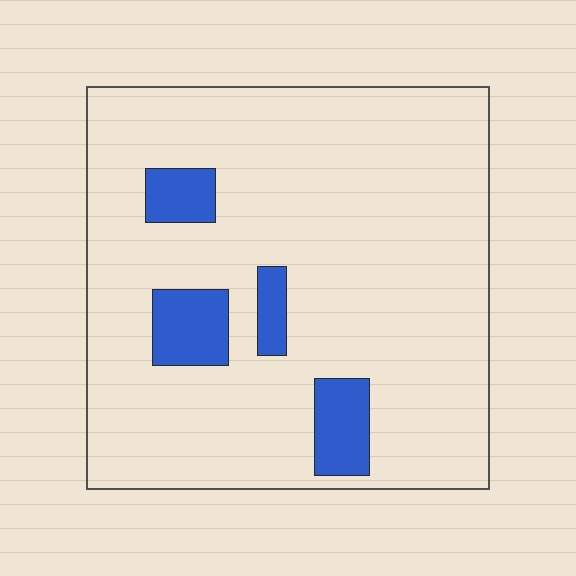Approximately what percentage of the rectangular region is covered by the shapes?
Approximately 10%.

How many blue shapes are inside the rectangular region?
4.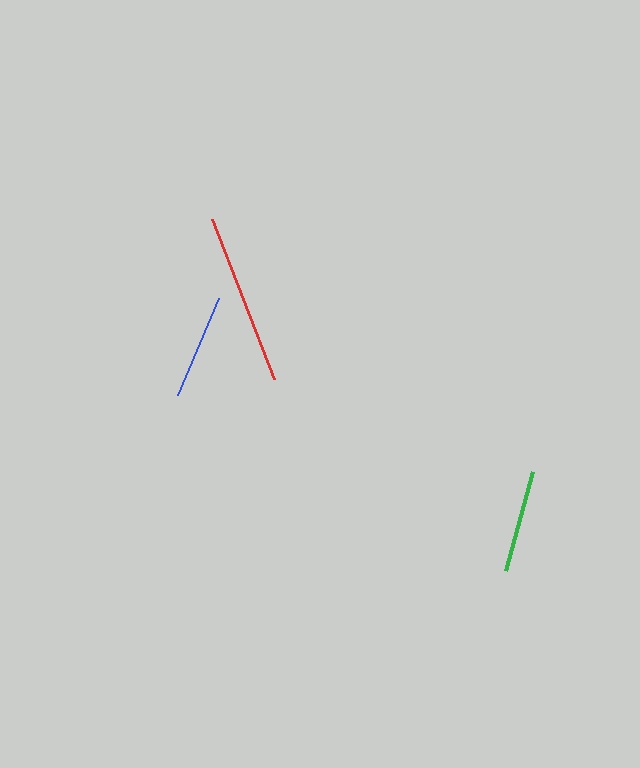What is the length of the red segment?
The red segment is approximately 171 pixels long.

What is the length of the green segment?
The green segment is approximately 103 pixels long.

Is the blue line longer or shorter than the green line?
The blue line is longer than the green line.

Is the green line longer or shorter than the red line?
The red line is longer than the green line.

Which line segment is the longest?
The red line is the longest at approximately 171 pixels.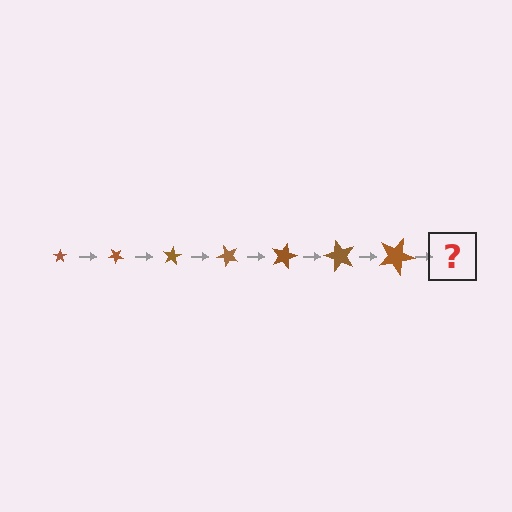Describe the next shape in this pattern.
It should be a star, larger than the previous one and rotated 280 degrees from the start.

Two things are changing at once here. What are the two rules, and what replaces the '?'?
The two rules are that the star grows larger each step and it rotates 40 degrees each step. The '?' should be a star, larger than the previous one and rotated 280 degrees from the start.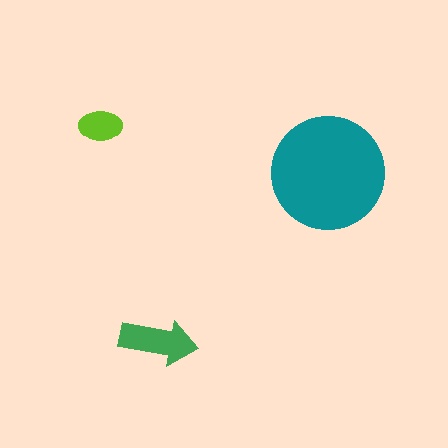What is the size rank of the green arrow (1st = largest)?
2nd.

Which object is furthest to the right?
The teal circle is rightmost.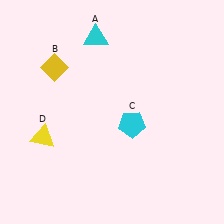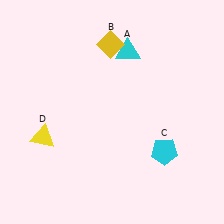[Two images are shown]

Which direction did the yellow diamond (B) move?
The yellow diamond (B) moved right.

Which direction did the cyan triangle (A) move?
The cyan triangle (A) moved right.